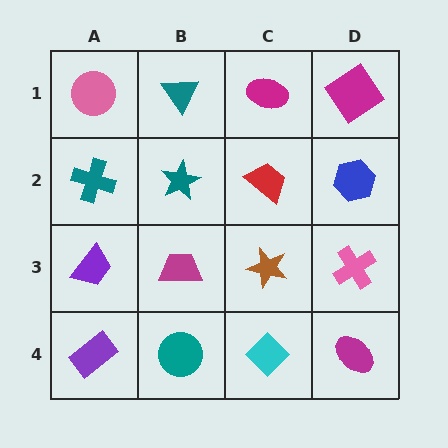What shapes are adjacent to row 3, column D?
A blue hexagon (row 2, column D), a magenta ellipse (row 4, column D), a brown star (row 3, column C).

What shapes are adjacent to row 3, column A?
A teal cross (row 2, column A), a purple rectangle (row 4, column A), a magenta trapezoid (row 3, column B).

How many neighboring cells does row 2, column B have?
4.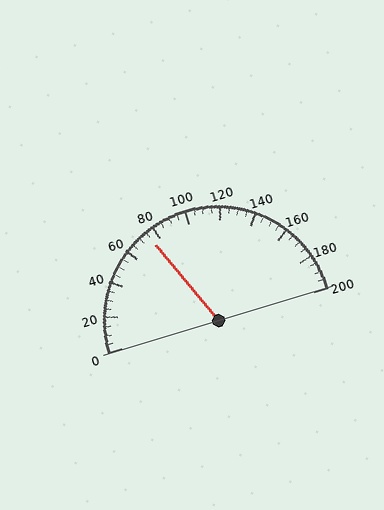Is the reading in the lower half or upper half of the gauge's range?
The reading is in the lower half of the range (0 to 200).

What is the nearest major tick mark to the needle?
The nearest major tick mark is 80.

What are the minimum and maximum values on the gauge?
The gauge ranges from 0 to 200.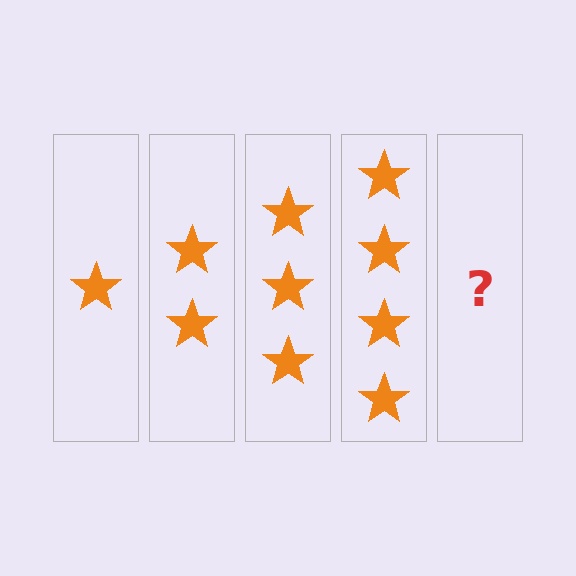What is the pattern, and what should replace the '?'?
The pattern is that each step adds one more star. The '?' should be 5 stars.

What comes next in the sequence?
The next element should be 5 stars.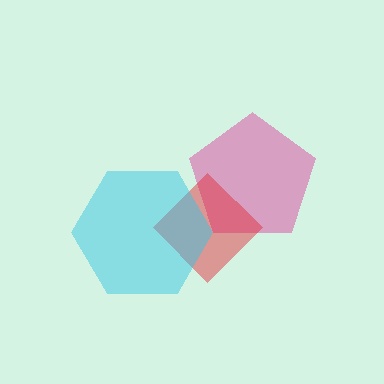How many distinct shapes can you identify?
There are 3 distinct shapes: a pink pentagon, a red diamond, a cyan hexagon.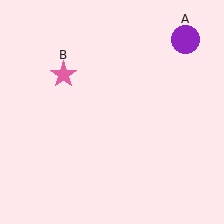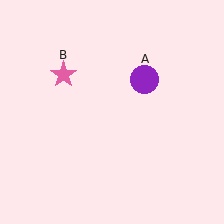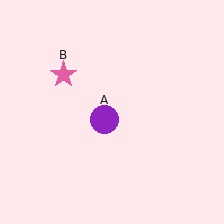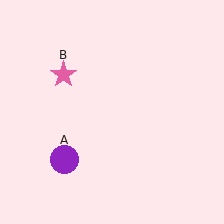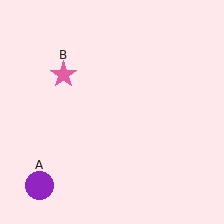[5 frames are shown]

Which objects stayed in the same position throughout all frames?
Pink star (object B) remained stationary.